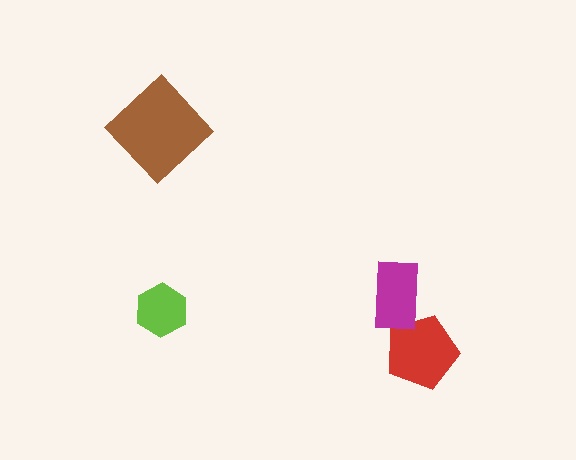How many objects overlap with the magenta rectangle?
1 object overlaps with the magenta rectangle.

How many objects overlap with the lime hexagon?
0 objects overlap with the lime hexagon.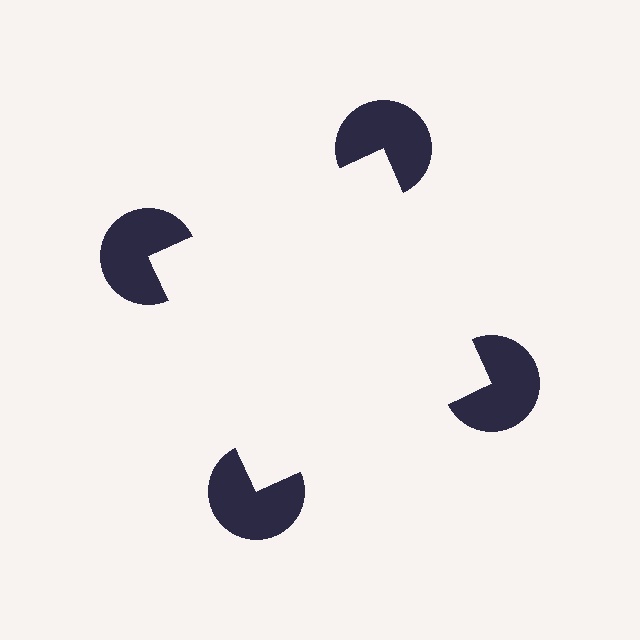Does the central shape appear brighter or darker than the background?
It typically appears slightly brighter than the background, even though no actual brightness change is drawn.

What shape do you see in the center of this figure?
An illusory square — its edges are inferred from the aligned wedge cuts in the pac-man discs, not physically drawn.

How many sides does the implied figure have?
4 sides.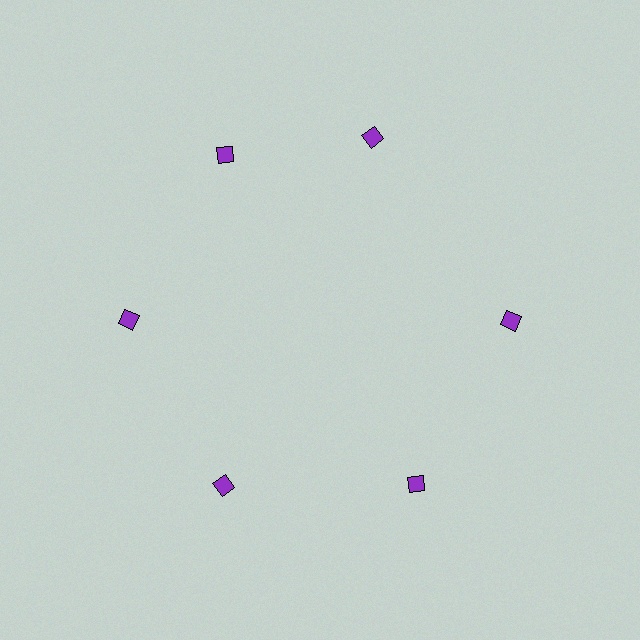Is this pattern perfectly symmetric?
No. The 6 purple diamonds are arranged in a ring, but one element near the 1 o'clock position is rotated out of alignment along the ring, breaking the 6-fold rotational symmetry.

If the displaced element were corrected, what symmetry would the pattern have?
It would have 6-fold rotational symmetry — the pattern would map onto itself every 60 degrees.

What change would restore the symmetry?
The symmetry would be restored by rotating it back into even spacing with its neighbors so that all 6 diamonds sit at equal angles and equal distance from the center.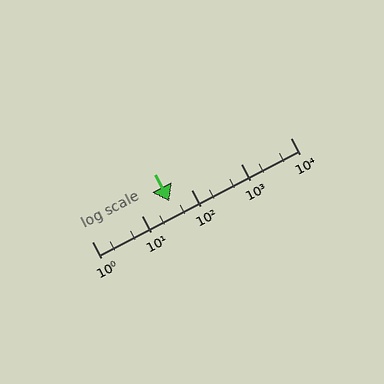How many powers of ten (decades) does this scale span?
The scale spans 4 decades, from 1 to 10000.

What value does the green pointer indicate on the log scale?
The pointer indicates approximately 36.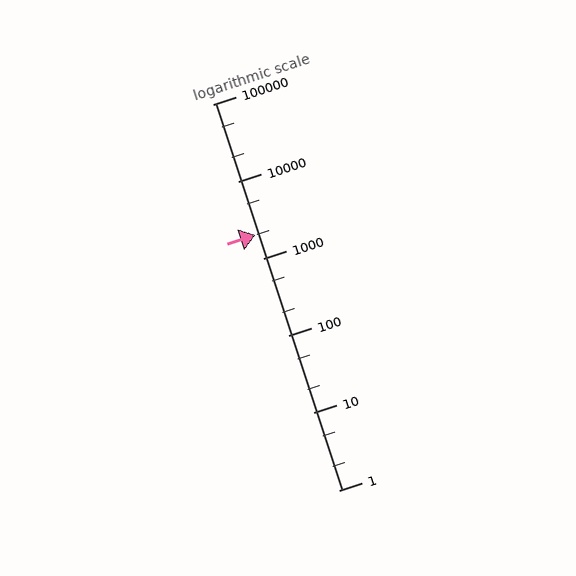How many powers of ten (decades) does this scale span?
The scale spans 5 decades, from 1 to 100000.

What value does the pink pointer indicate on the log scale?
The pointer indicates approximately 2000.